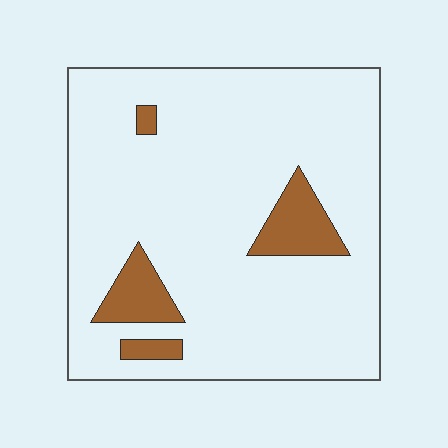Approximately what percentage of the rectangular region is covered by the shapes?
Approximately 10%.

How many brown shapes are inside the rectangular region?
4.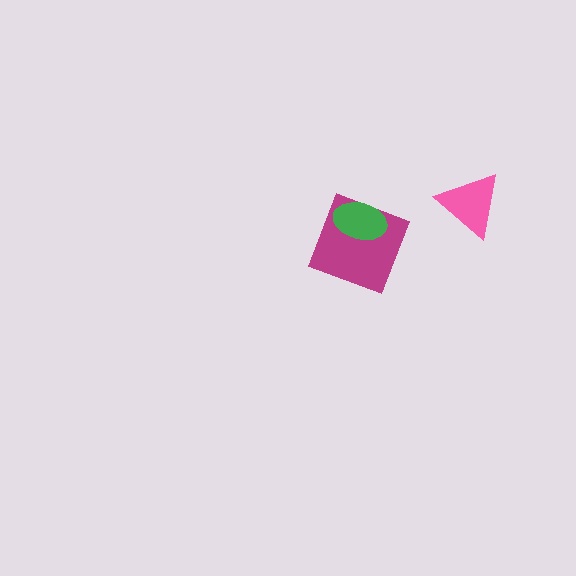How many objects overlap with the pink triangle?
0 objects overlap with the pink triangle.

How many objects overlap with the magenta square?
1 object overlaps with the magenta square.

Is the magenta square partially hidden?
Yes, it is partially covered by another shape.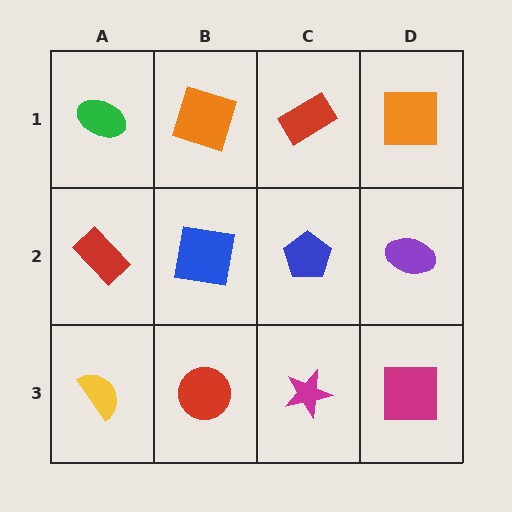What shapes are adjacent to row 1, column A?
A red rectangle (row 2, column A), an orange square (row 1, column B).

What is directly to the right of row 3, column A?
A red circle.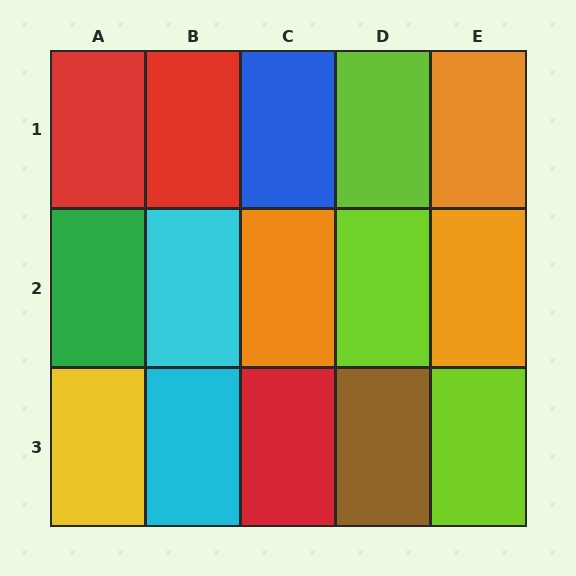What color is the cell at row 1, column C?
Blue.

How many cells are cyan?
2 cells are cyan.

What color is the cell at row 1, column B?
Red.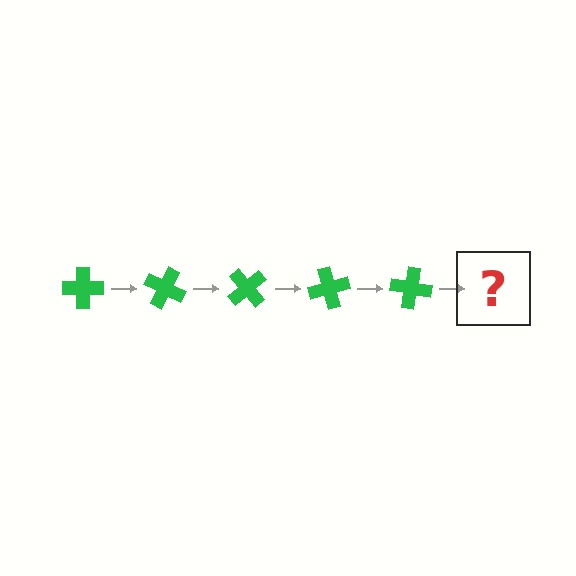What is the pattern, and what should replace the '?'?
The pattern is that the cross rotates 25 degrees each step. The '?' should be a green cross rotated 125 degrees.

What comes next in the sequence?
The next element should be a green cross rotated 125 degrees.